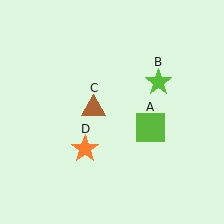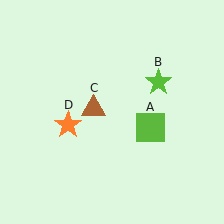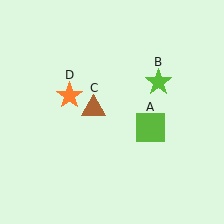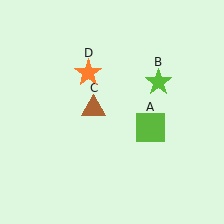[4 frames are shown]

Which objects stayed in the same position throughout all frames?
Lime square (object A) and lime star (object B) and brown triangle (object C) remained stationary.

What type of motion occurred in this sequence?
The orange star (object D) rotated clockwise around the center of the scene.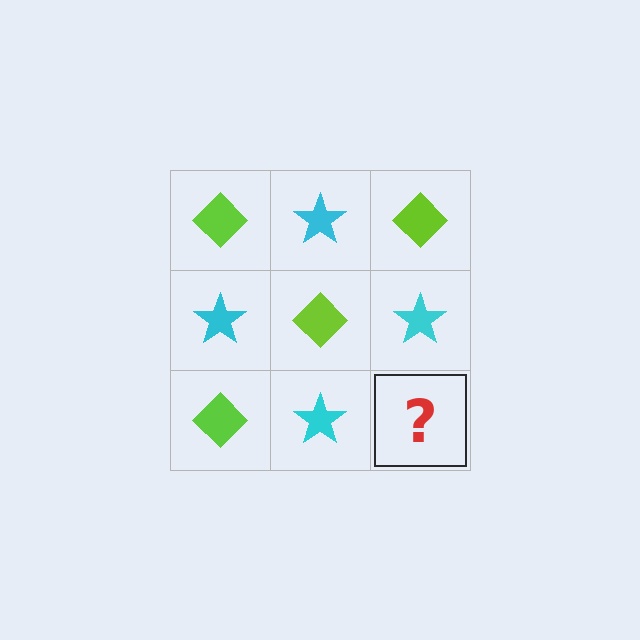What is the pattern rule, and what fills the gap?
The rule is that it alternates lime diamond and cyan star in a checkerboard pattern. The gap should be filled with a lime diamond.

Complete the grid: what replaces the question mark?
The question mark should be replaced with a lime diamond.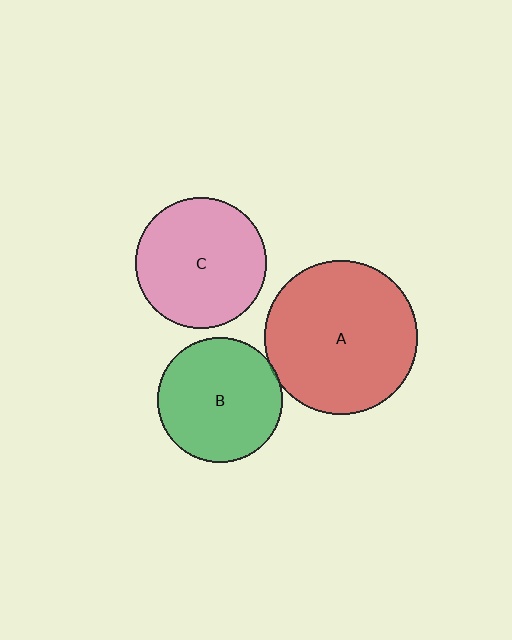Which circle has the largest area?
Circle A (red).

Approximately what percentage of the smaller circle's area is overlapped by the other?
Approximately 5%.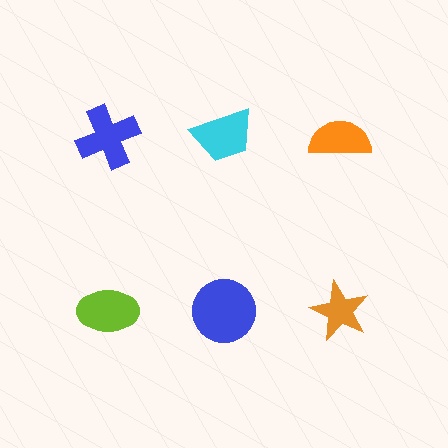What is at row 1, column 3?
An orange semicircle.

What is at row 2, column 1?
A lime ellipse.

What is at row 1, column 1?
A blue cross.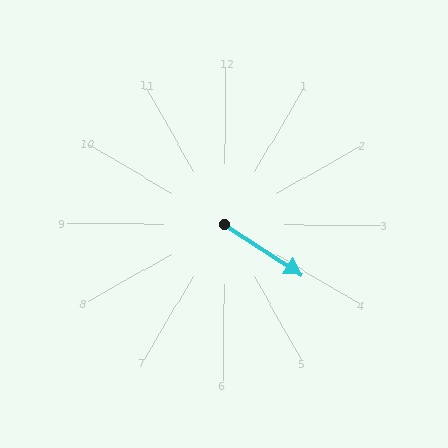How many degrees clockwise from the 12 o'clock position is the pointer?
Approximately 123 degrees.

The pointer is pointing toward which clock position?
Roughly 4 o'clock.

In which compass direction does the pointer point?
Southeast.